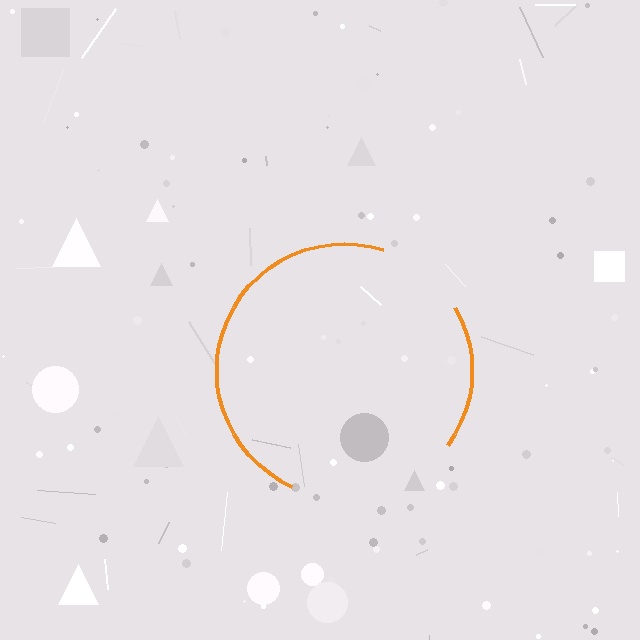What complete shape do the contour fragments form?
The contour fragments form a circle.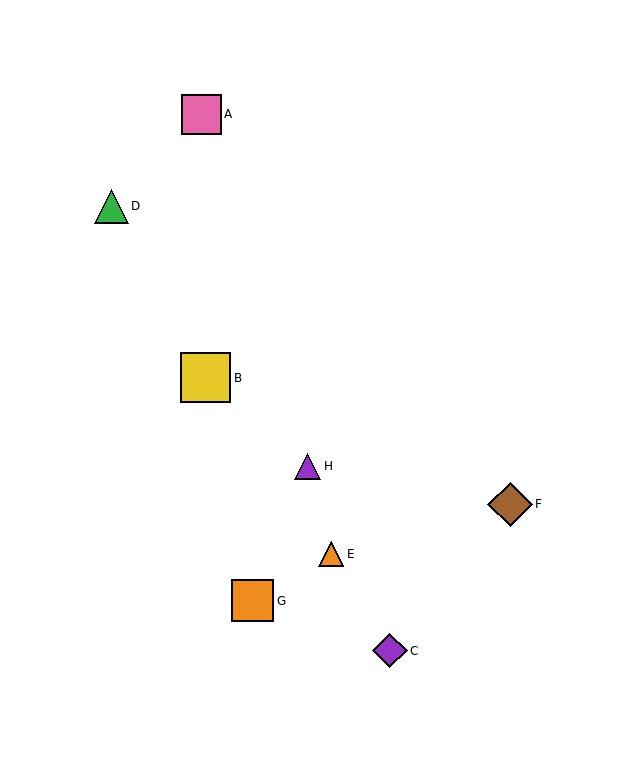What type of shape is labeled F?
Shape F is a brown diamond.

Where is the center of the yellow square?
The center of the yellow square is at (206, 378).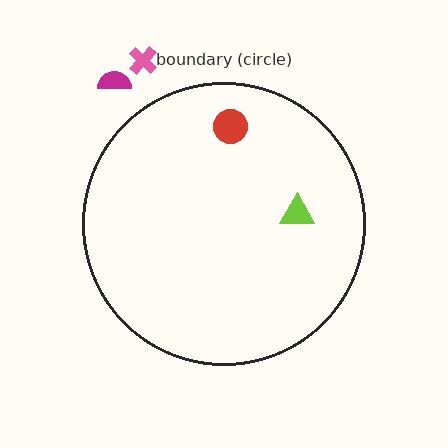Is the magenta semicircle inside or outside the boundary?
Outside.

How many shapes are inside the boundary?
2 inside, 2 outside.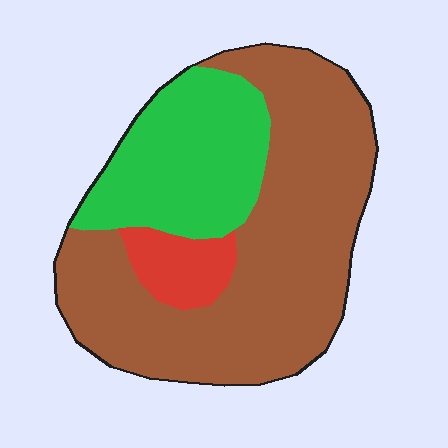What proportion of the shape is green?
Green covers around 30% of the shape.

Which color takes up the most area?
Brown, at roughly 65%.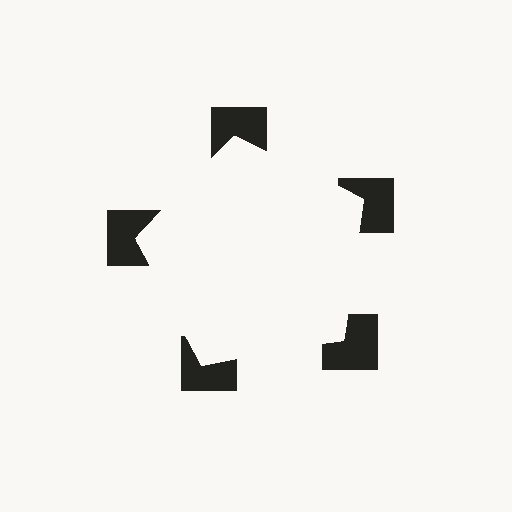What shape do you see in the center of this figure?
An illusory pentagon — its edges are inferred from the aligned wedge cuts in the notched squares, not physically drawn.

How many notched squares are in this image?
There are 5 — one at each vertex of the illusory pentagon.